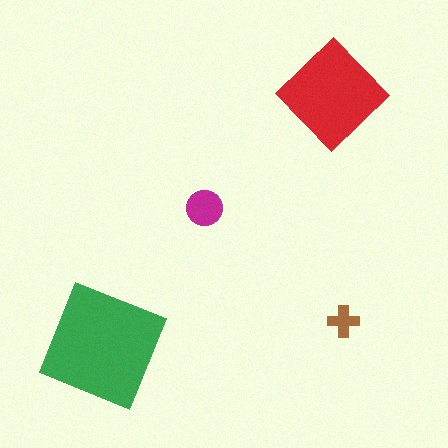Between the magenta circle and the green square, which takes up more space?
The green square.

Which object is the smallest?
The brown cross.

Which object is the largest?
The green square.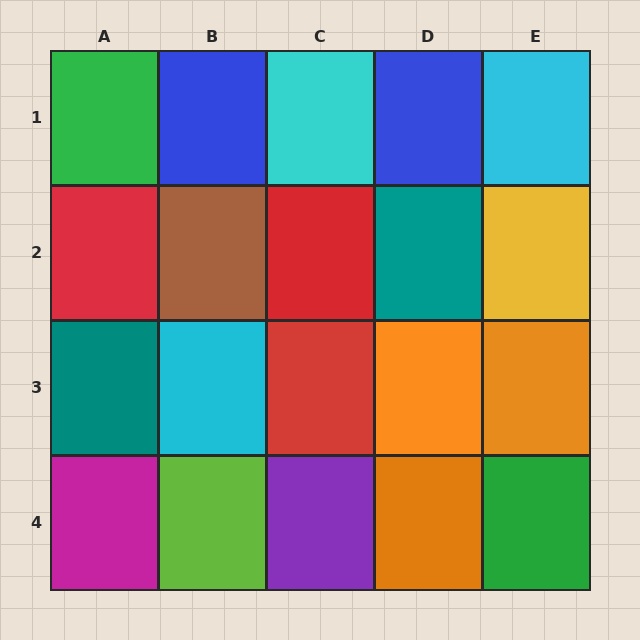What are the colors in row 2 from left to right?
Red, brown, red, teal, yellow.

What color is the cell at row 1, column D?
Blue.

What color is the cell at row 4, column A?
Magenta.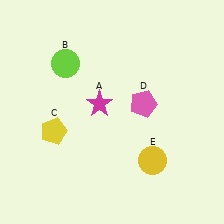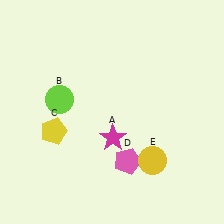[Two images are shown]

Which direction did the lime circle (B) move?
The lime circle (B) moved down.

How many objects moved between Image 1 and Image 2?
3 objects moved between the two images.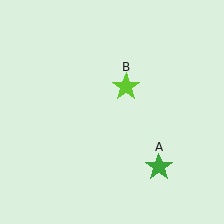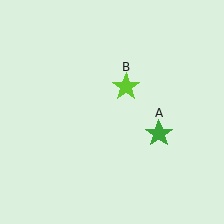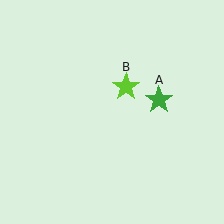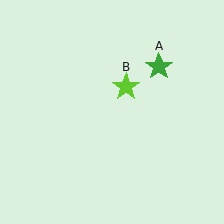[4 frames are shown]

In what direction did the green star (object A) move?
The green star (object A) moved up.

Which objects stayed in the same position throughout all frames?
Lime star (object B) remained stationary.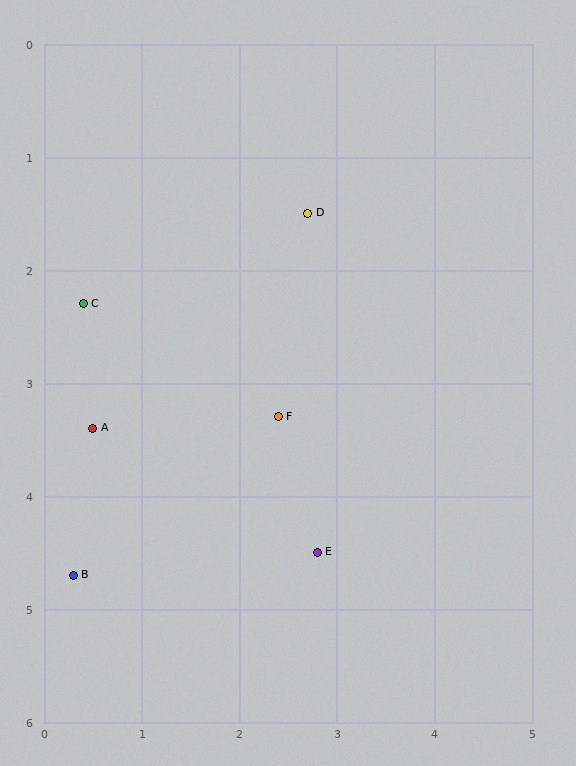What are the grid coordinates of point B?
Point B is at approximately (0.3, 4.7).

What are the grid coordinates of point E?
Point E is at approximately (2.8, 4.5).